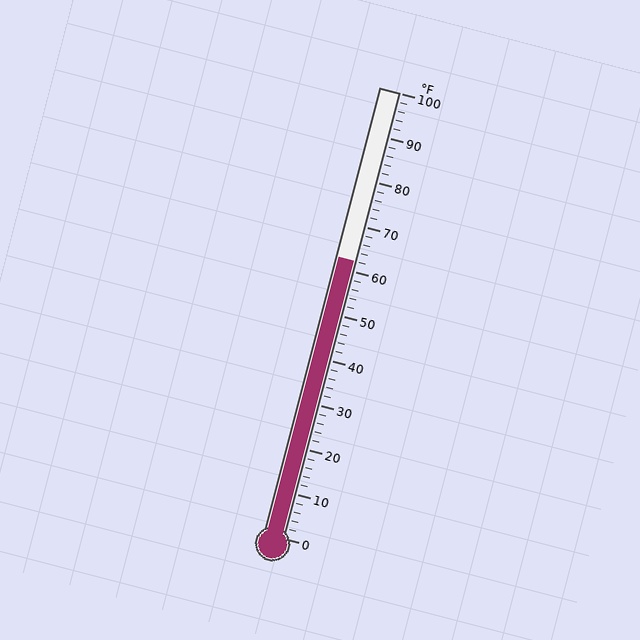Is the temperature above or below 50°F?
The temperature is above 50°F.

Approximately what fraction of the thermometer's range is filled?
The thermometer is filled to approximately 60% of its range.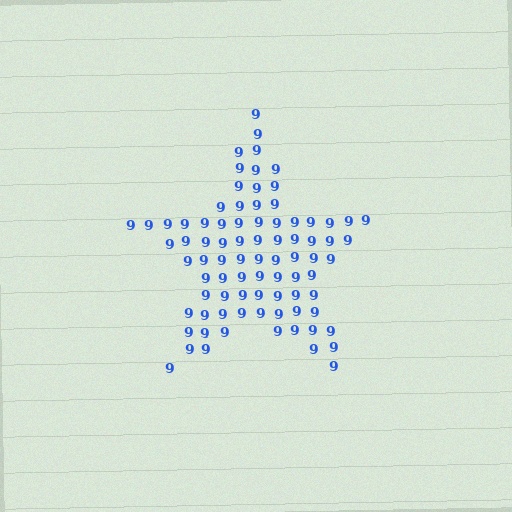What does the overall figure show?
The overall figure shows a star.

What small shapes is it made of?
It is made of small digit 9's.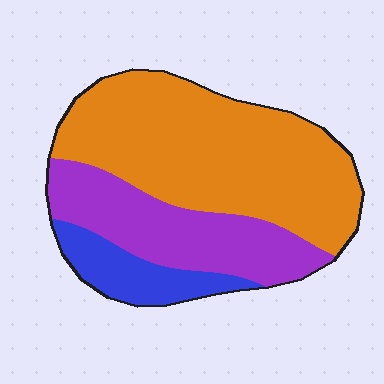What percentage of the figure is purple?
Purple takes up between a sixth and a third of the figure.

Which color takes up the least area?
Blue, at roughly 15%.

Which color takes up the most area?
Orange, at roughly 60%.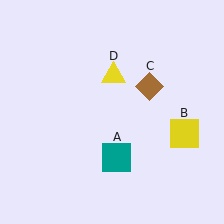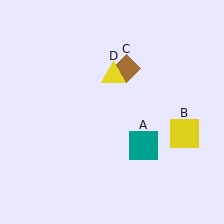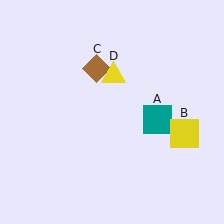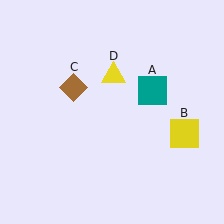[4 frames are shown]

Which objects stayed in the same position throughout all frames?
Yellow square (object B) and yellow triangle (object D) remained stationary.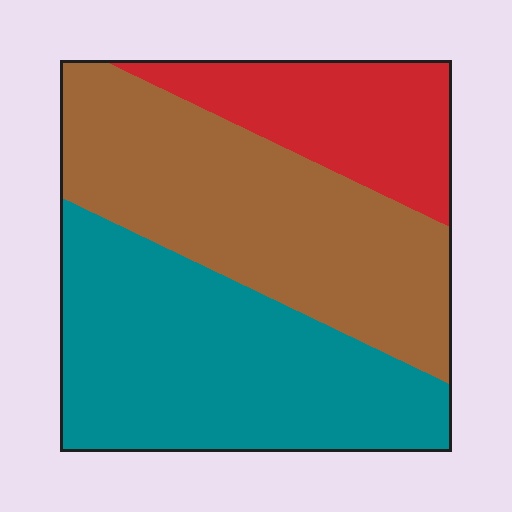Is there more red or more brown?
Brown.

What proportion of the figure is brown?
Brown covers roughly 40% of the figure.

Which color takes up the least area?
Red, at roughly 20%.